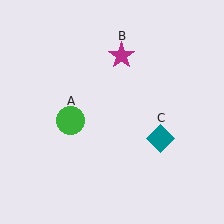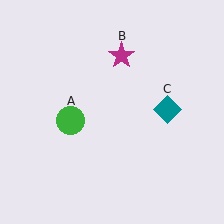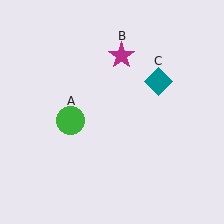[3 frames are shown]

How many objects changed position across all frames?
1 object changed position: teal diamond (object C).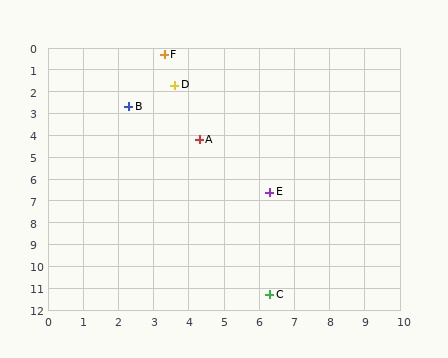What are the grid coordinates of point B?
Point B is at approximately (2.3, 2.7).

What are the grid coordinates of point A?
Point A is at approximately (4.3, 4.2).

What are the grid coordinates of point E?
Point E is at approximately (6.3, 6.6).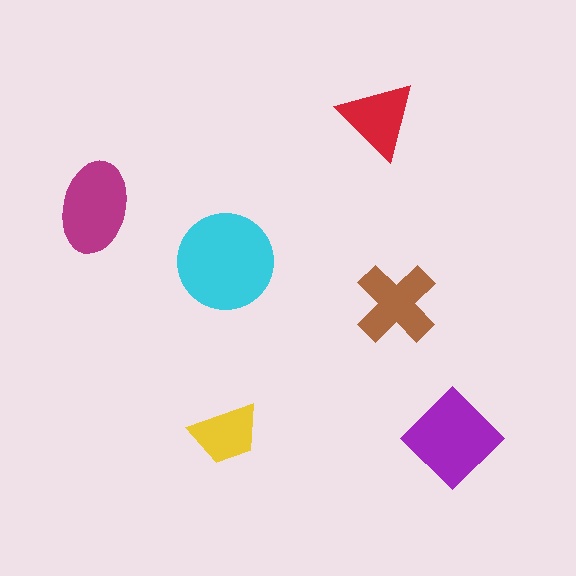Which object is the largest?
The cyan circle.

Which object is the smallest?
The yellow trapezoid.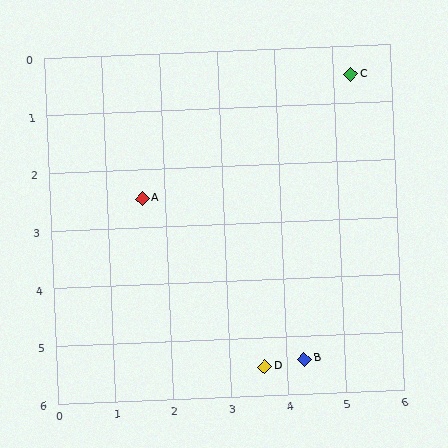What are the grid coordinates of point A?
Point A is at approximately (1.6, 2.5).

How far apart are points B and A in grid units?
Points B and A are about 4.0 grid units apart.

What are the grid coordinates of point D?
Point D is at approximately (3.6, 5.5).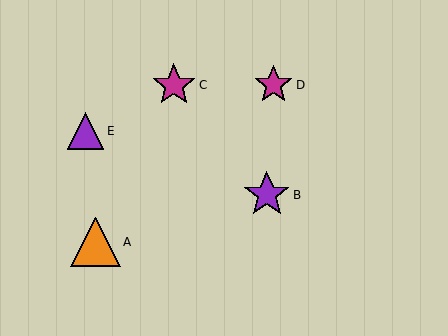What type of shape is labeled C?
Shape C is a magenta star.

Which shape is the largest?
The orange triangle (labeled A) is the largest.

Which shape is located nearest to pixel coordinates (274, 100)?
The magenta star (labeled D) at (273, 85) is nearest to that location.